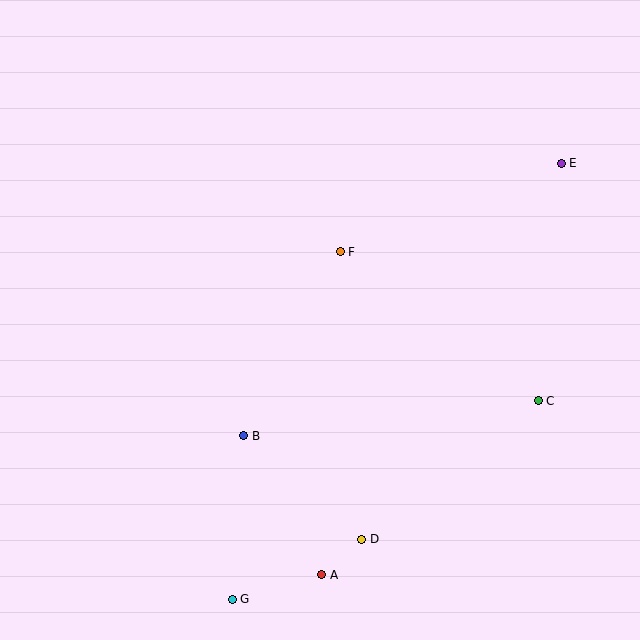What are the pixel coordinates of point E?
Point E is at (561, 163).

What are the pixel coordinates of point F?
Point F is at (340, 252).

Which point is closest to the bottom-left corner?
Point G is closest to the bottom-left corner.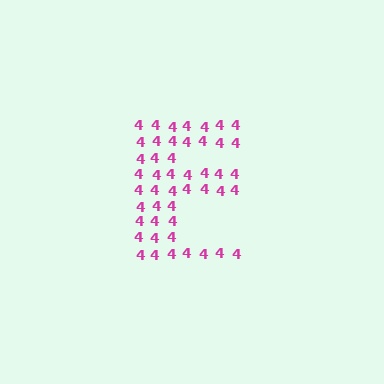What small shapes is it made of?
It is made of small digit 4's.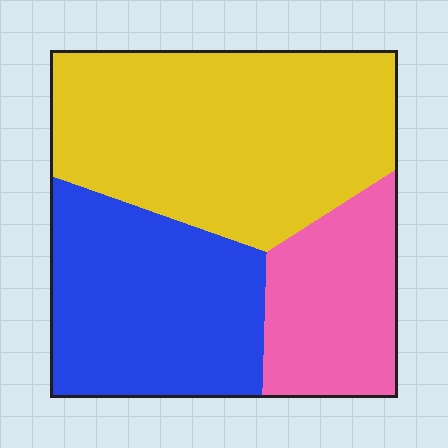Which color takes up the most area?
Yellow, at roughly 45%.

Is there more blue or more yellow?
Yellow.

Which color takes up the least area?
Pink, at roughly 20%.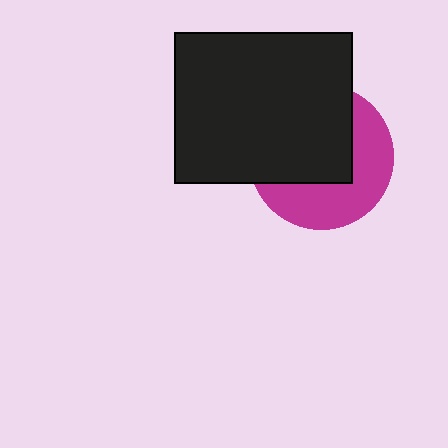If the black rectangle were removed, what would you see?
You would see the complete magenta circle.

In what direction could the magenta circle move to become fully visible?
The magenta circle could move toward the lower-right. That would shift it out from behind the black rectangle entirely.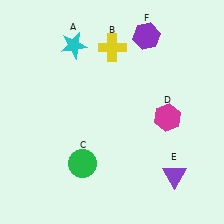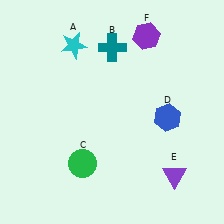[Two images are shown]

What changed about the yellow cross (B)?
In Image 1, B is yellow. In Image 2, it changed to teal.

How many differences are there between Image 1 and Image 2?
There are 2 differences between the two images.